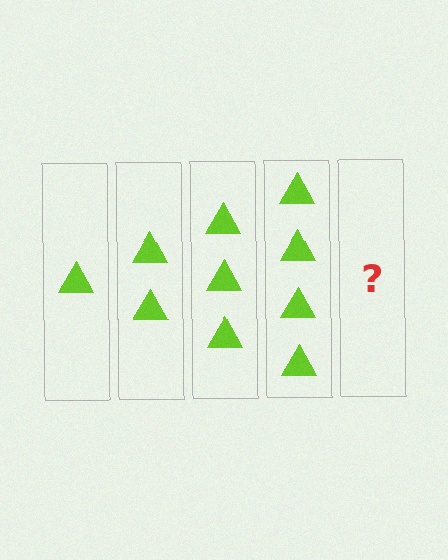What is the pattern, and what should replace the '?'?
The pattern is that each step adds one more triangle. The '?' should be 5 triangles.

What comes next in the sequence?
The next element should be 5 triangles.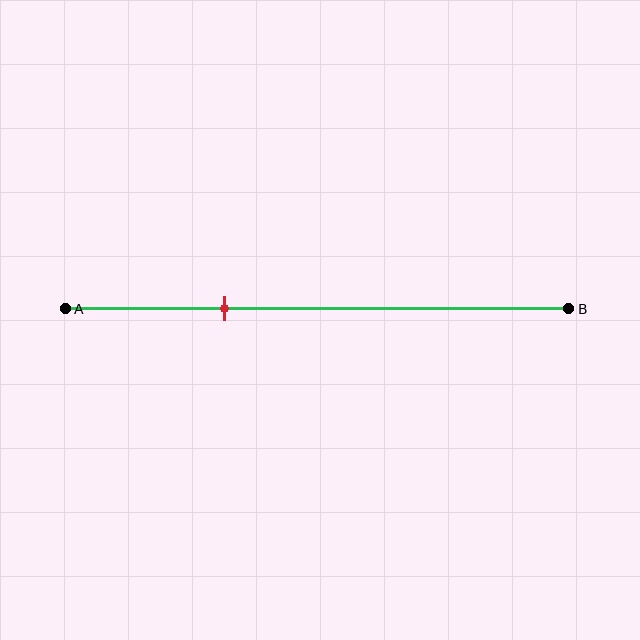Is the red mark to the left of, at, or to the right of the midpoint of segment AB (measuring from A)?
The red mark is to the left of the midpoint of segment AB.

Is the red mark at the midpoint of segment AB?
No, the mark is at about 30% from A, not at the 50% midpoint.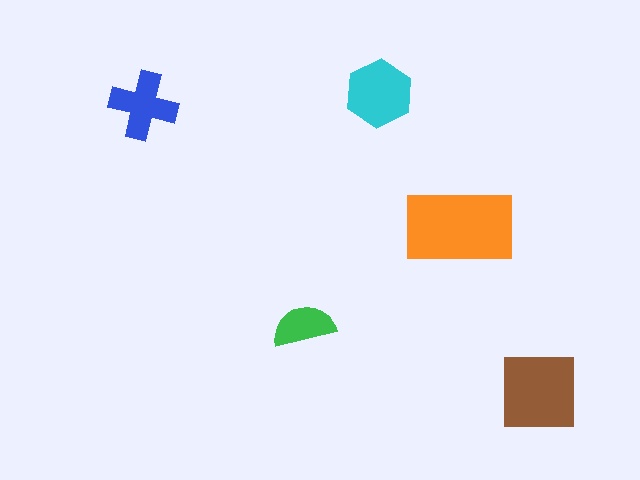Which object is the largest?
The orange rectangle.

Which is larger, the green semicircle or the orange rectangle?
The orange rectangle.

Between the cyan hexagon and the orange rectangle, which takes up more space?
The orange rectangle.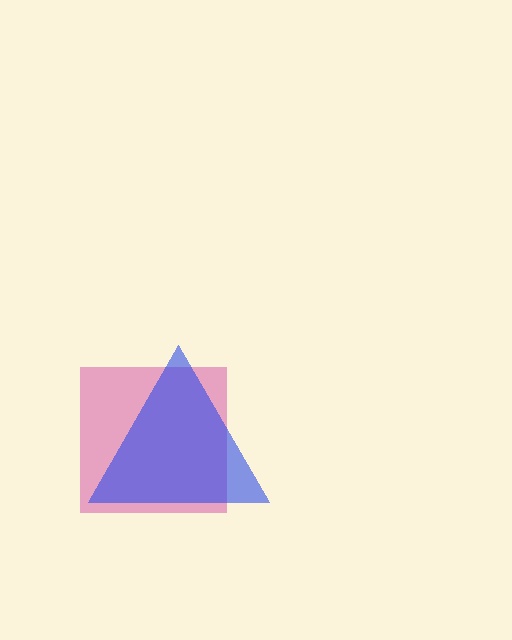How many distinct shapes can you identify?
There are 2 distinct shapes: a pink square, a blue triangle.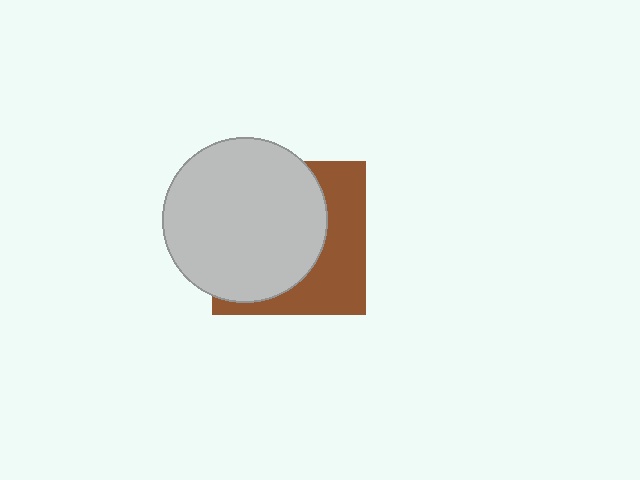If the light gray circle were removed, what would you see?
You would see the complete brown square.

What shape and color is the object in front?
The object in front is a light gray circle.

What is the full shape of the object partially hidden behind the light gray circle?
The partially hidden object is a brown square.